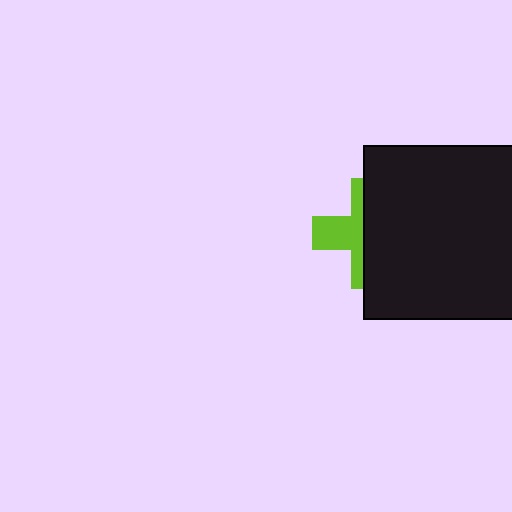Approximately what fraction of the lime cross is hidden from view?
Roughly 58% of the lime cross is hidden behind the black square.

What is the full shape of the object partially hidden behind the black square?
The partially hidden object is a lime cross.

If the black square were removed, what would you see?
You would see the complete lime cross.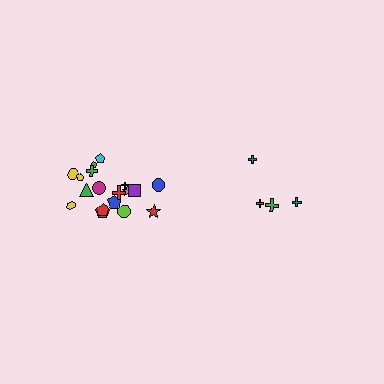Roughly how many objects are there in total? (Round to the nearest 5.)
Roughly 20 objects in total.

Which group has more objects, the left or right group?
The left group.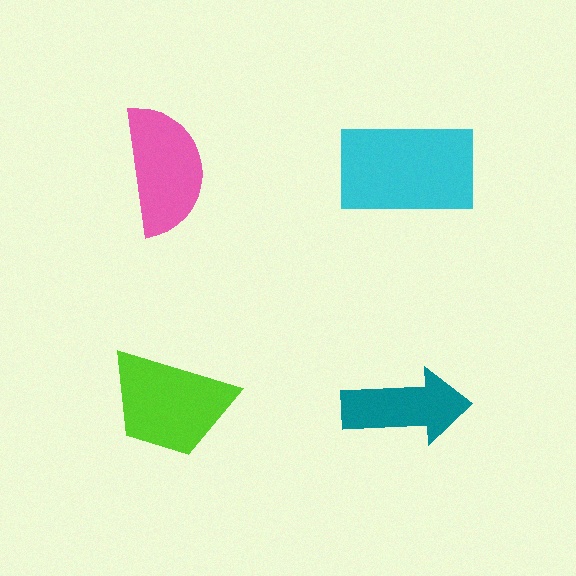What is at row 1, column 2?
A cyan rectangle.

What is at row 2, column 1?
A lime trapezoid.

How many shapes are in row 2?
2 shapes.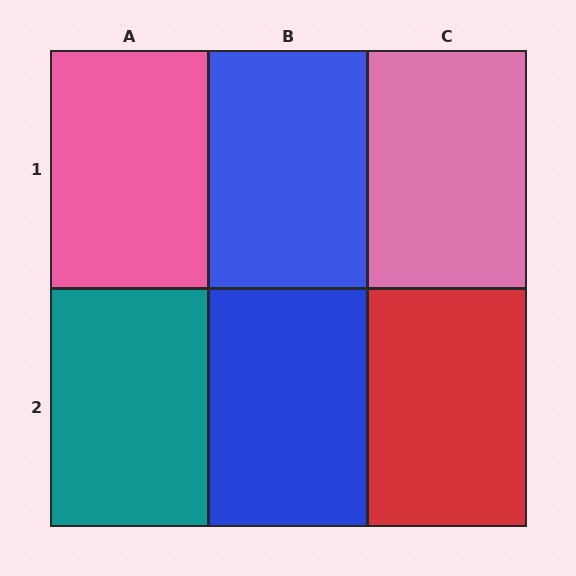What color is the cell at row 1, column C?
Pink.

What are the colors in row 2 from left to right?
Teal, blue, red.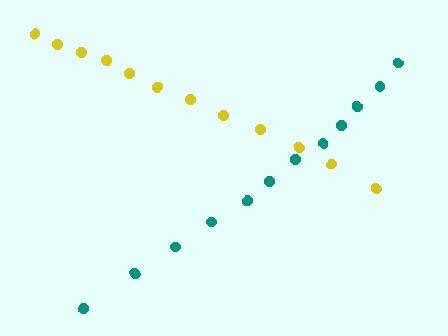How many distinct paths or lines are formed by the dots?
There are 2 distinct paths.